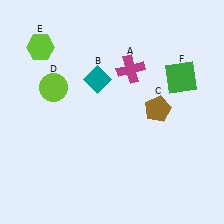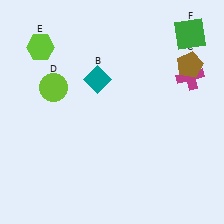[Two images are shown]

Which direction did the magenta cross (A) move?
The magenta cross (A) moved right.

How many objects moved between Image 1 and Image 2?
3 objects moved between the two images.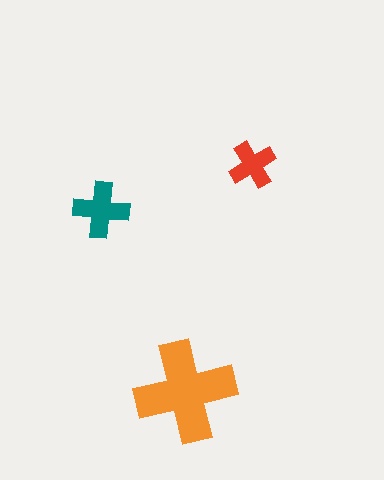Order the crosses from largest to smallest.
the orange one, the teal one, the red one.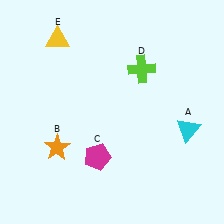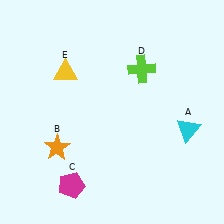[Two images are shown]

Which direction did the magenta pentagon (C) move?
The magenta pentagon (C) moved down.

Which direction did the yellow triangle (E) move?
The yellow triangle (E) moved down.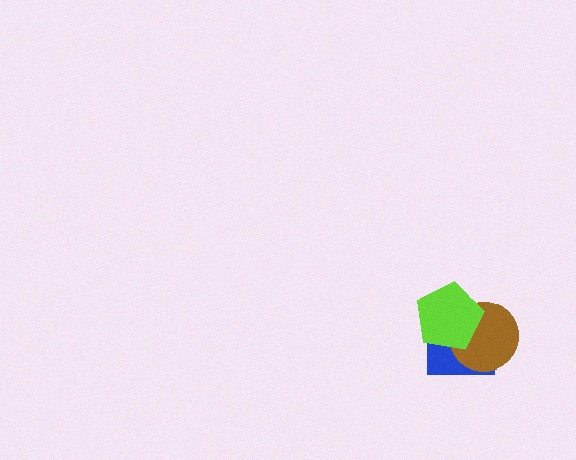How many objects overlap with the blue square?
2 objects overlap with the blue square.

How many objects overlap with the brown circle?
2 objects overlap with the brown circle.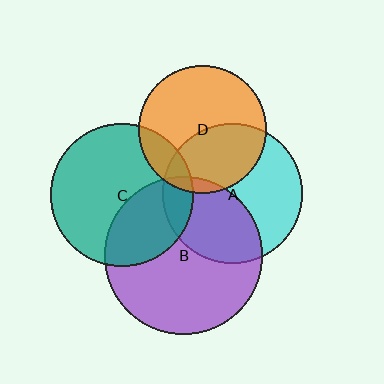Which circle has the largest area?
Circle B (purple).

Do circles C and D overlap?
Yes.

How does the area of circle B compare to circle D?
Approximately 1.5 times.